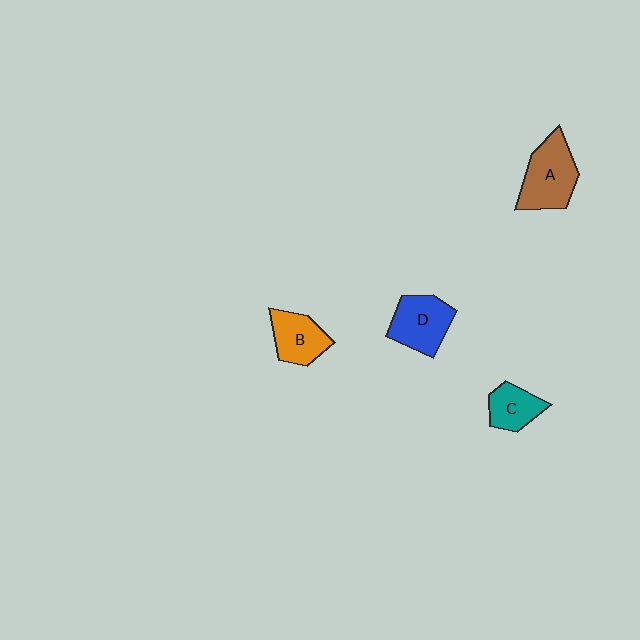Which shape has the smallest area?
Shape C (teal).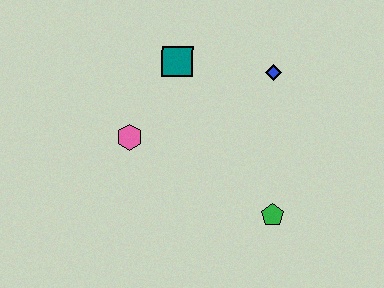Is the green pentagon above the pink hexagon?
No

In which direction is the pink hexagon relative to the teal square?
The pink hexagon is below the teal square.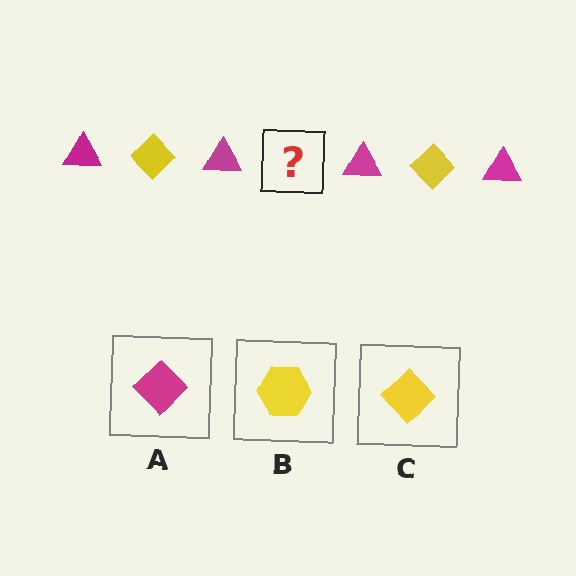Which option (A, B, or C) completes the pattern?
C.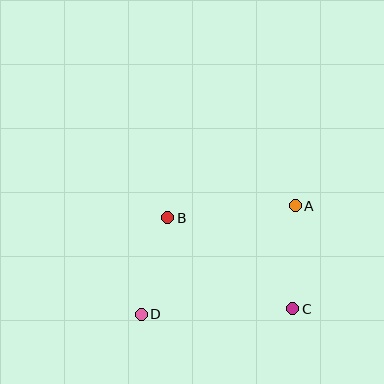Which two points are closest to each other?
Points B and D are closest to each other.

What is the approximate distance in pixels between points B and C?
The distance between B and C is approximately 155 pixels.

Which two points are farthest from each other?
Points A and D are farthest from each other.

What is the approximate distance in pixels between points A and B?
The distance between A and B is approximately 128 pixels.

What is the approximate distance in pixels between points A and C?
The distance between A and C is approximately 103 pixels.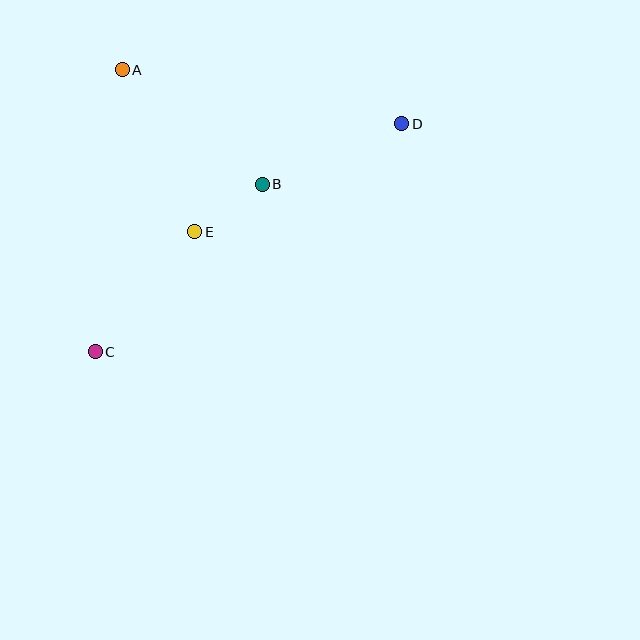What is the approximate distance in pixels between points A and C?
The distance between A and C is approximately 283 pixels.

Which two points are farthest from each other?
Points C and D are farthest from each other.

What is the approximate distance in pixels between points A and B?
The distance between A and B is approximately 181 pixels.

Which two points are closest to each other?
Points B and E are closest to each other.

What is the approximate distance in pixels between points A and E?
The distance between A and E is approximately 178 pixels.